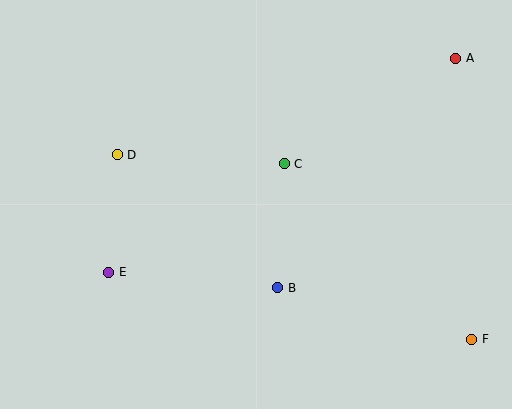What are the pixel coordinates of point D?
Point D is at (117, 155).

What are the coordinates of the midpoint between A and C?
The midpoint between A and C is at (370, 111).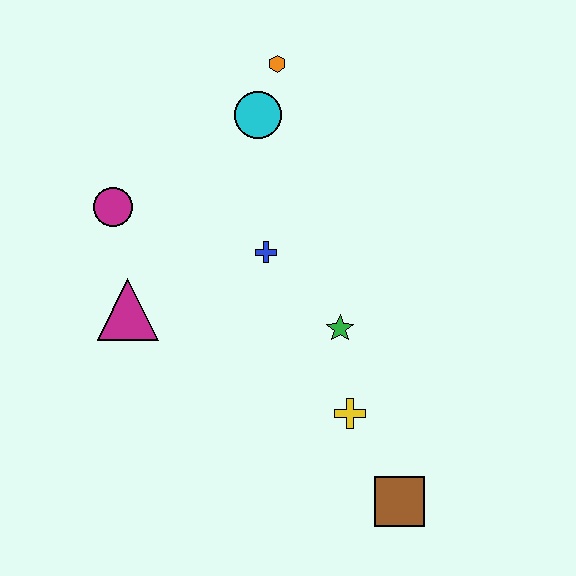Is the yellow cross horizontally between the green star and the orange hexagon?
No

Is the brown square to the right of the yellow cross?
Yes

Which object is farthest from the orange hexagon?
The brown square is farthest from the orange hexagon.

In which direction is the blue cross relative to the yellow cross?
The blue cross is above the yellow cross.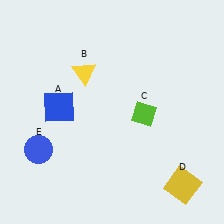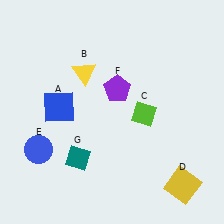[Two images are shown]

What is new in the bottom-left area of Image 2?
A teal diamond (G) was added in the bottom-left area of Image 2.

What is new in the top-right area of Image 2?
A purple pentagon (F) was added in the top-right area of Image 2.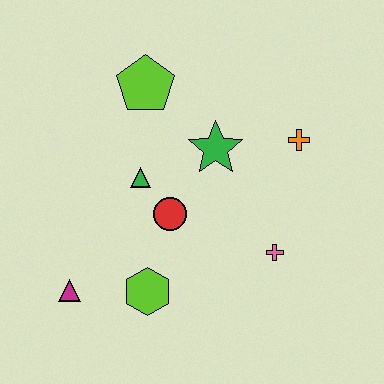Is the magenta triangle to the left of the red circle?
Yes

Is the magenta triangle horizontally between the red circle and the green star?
No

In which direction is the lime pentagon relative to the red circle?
The lime pentagon is above the red circle.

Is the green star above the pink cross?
Yes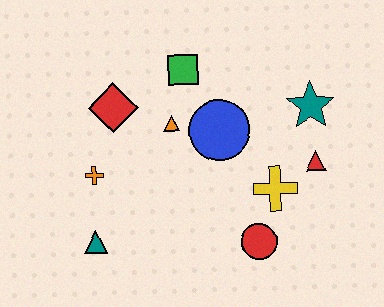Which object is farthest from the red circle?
The red diamond is farthest from the red circle.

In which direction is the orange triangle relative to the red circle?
The orange triangle is above the red circle.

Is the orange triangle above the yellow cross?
Yes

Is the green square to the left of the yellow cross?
Yes